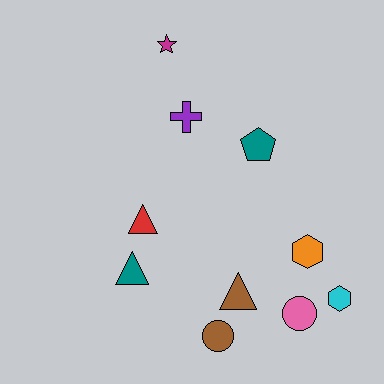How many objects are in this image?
There are 10 objects.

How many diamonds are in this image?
There are no diamonds.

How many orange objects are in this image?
There is 1 orange object.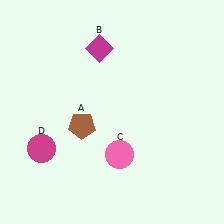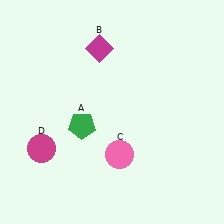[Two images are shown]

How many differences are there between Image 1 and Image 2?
There is 1 difference between the two images.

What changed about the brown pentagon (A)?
In Image 1, A is brown. In Image 2, it changed to green.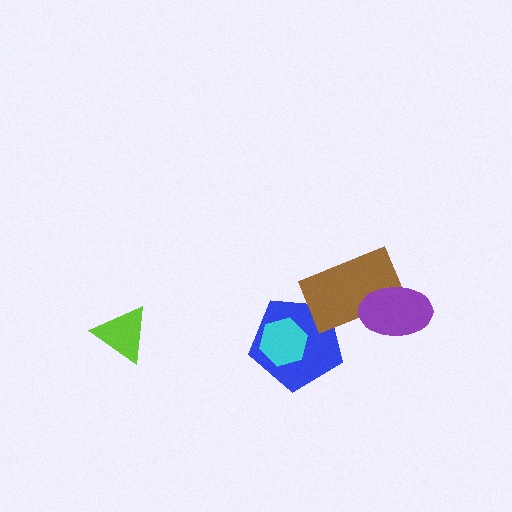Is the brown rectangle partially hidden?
Yes, it is partially covered by another shape.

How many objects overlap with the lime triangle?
0 objects overlap with the lime triangle.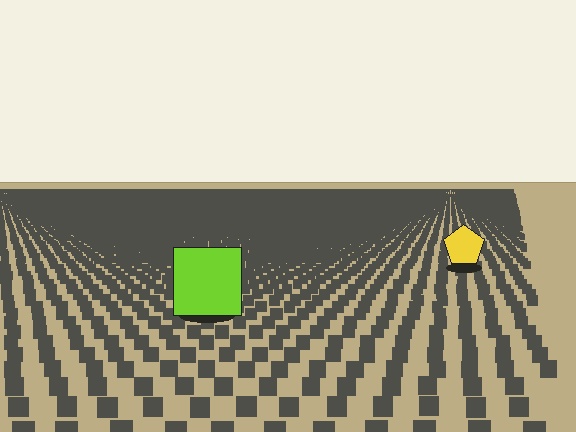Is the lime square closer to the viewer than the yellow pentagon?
Yes. The lime square is closer — you can tell from the texture gradient: the ground texture is coarser near it.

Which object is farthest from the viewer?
The yellow pentagon is farthest from the viewer. It appears smaller and the ground texture around it is denser.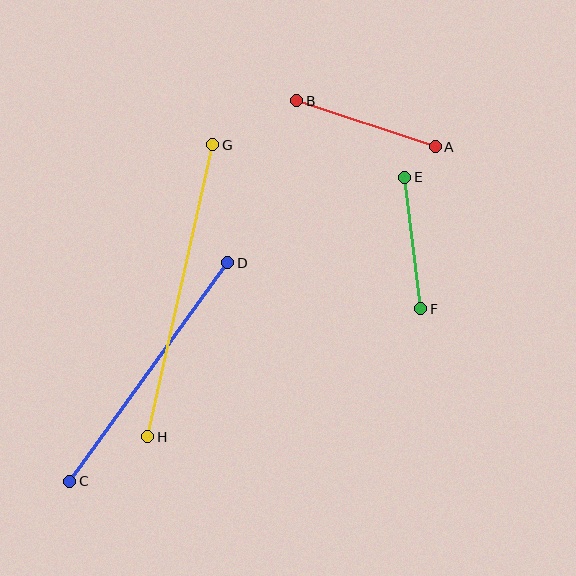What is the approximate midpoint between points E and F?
The midpoint is at approximately (413, 243) pixels.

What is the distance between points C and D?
The distance is approximately 270 pixels.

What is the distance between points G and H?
The distance is approximately 299 pixels.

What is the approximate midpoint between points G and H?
The midpoint is at approximately (180, 291) pixels.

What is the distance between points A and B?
The distance is approximately 146 pixels.